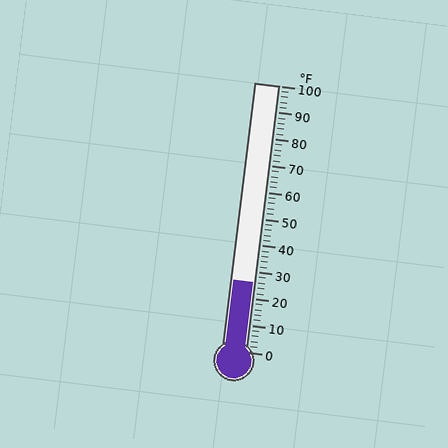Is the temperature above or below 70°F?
The temperature is below 70°F.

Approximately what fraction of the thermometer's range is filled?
The thermometer is filled to approximately 25% of its range.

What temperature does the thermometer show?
The thermometer shows approximately 26°F.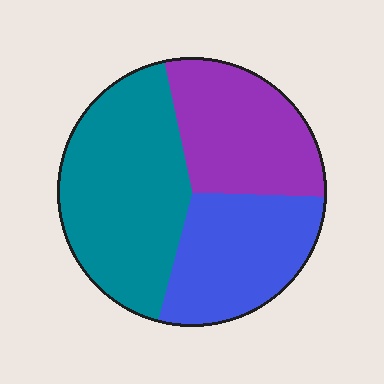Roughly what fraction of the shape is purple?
Purple covers about 30% of the shape.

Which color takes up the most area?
Teal, at roughly 45%.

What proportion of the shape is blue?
Blue takes up about one quarter (1/4) of the shape.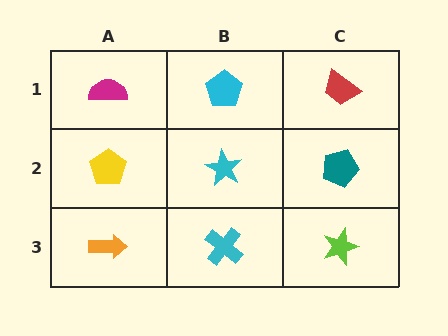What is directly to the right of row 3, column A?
A cyan cross.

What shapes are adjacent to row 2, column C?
A red trapezoid (row 1, column C), a lime star (row 3, column C), a cyan star (row 2, column B).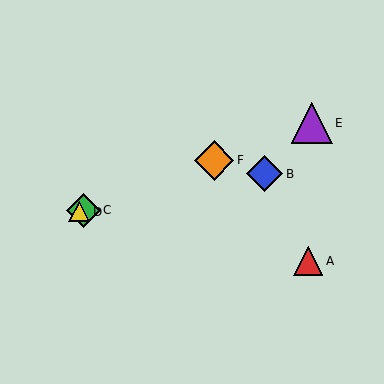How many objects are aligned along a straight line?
4 objects (C, D, E, F) are aligned along a straight line.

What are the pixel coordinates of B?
Object B is at (265, 174).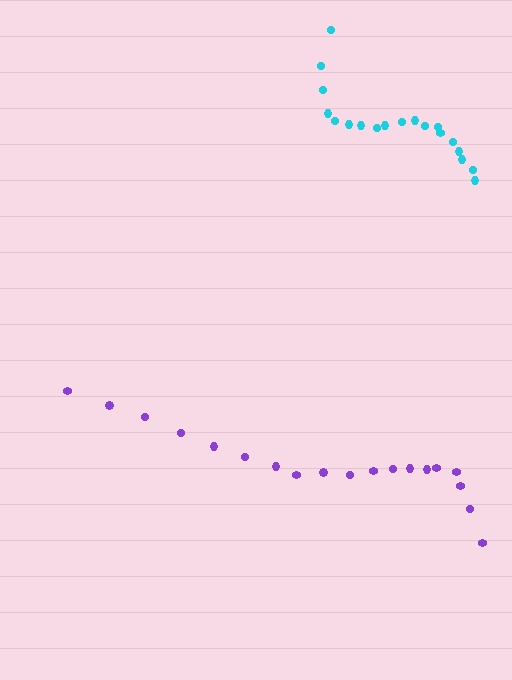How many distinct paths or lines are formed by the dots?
There are 2 distinct paths.